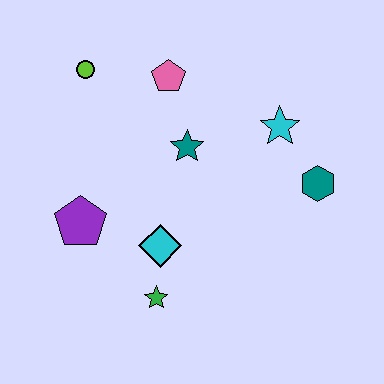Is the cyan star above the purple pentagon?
Yes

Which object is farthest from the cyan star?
The purple pentagon is farthest from the cyan star.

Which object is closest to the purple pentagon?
The cyan diamond is closest to the purple pentagon.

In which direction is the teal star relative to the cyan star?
The teal star is to the left of the cyan star.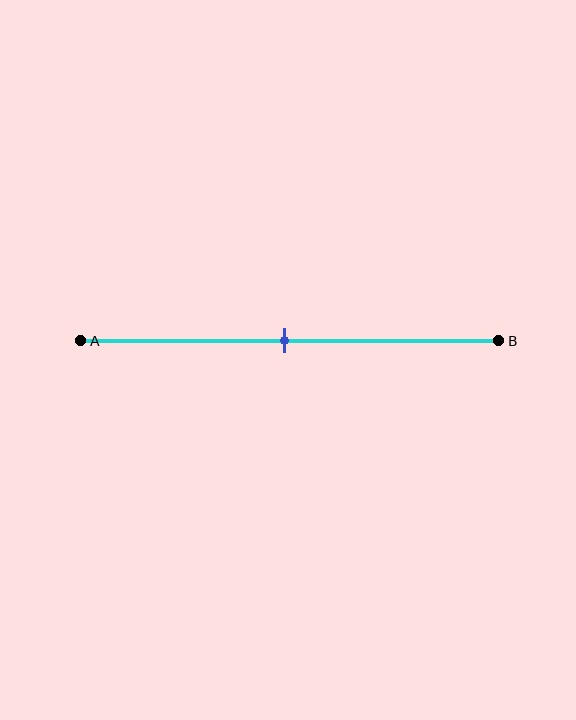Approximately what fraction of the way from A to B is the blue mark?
The blue mark is approximately 50% of the way from A to B.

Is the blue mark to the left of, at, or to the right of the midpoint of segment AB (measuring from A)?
The blue mark is approximately at the midpoint of segment AB.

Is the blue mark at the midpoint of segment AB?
Yes, the mark is approximately at the midpoint.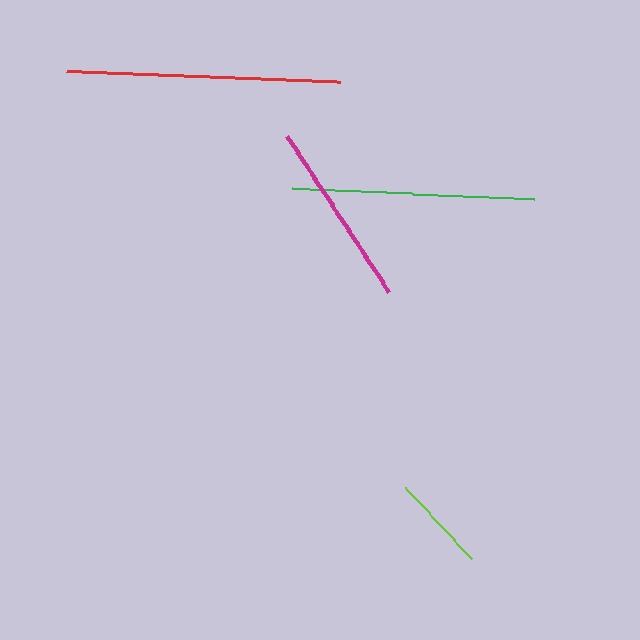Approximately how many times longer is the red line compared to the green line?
The red line is approximately 1.1 times the length of the green line.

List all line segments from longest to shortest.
From longest to shortest: red, green, magenta, lime.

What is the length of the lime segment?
The lime segment is approximately 98 pixels long.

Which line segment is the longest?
The red line is the longest at approximately 274 pixels.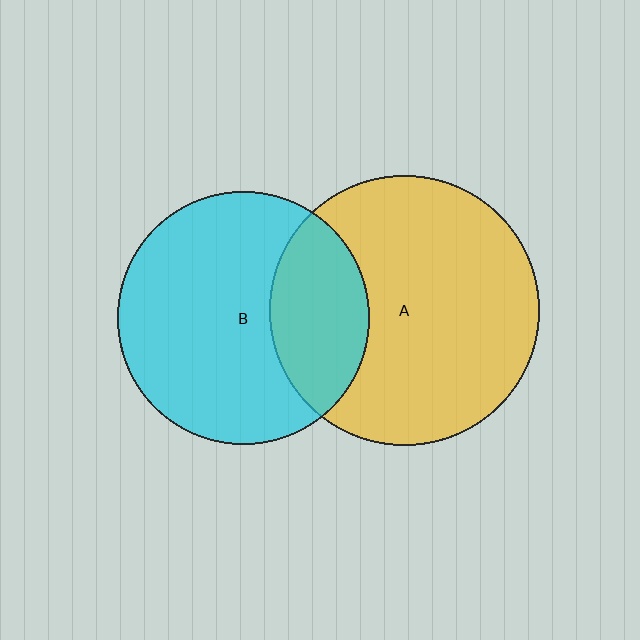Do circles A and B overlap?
Yes.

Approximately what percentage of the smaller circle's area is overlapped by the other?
Approximately 30%.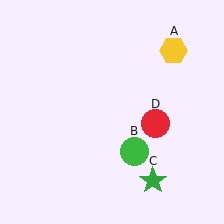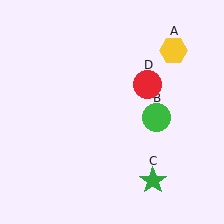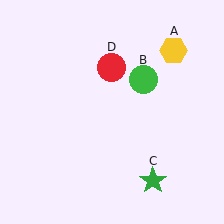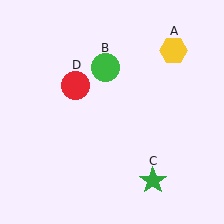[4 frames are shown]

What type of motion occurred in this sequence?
The green circle (object B), red circle (object D) rotated counterclockwise around the center of the scene.